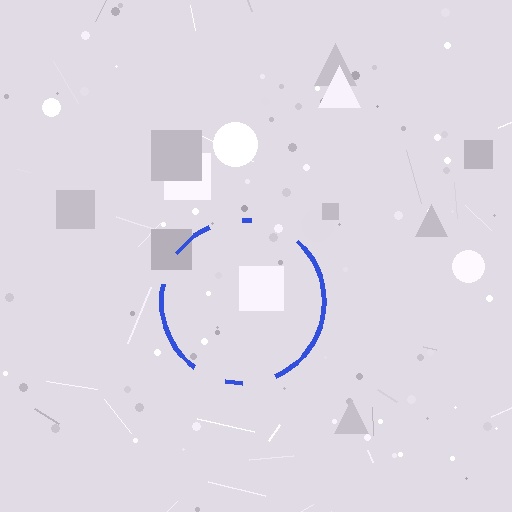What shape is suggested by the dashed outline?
The dashed outline suggests a circle.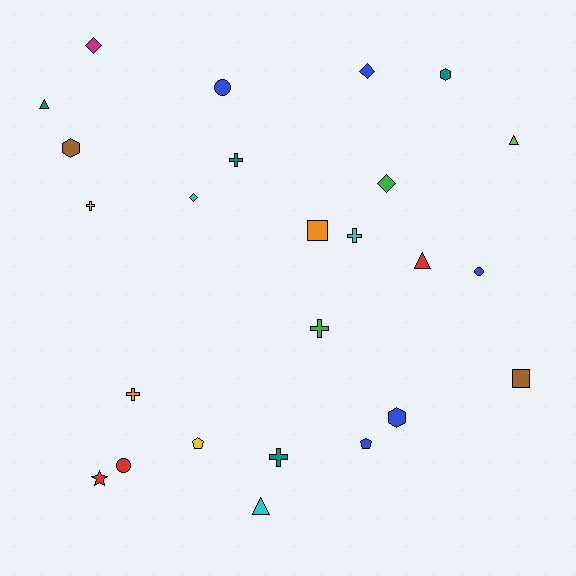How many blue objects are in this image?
There are 5 blue objects.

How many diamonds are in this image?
There are 4 diamonds.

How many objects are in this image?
There are 25 objects.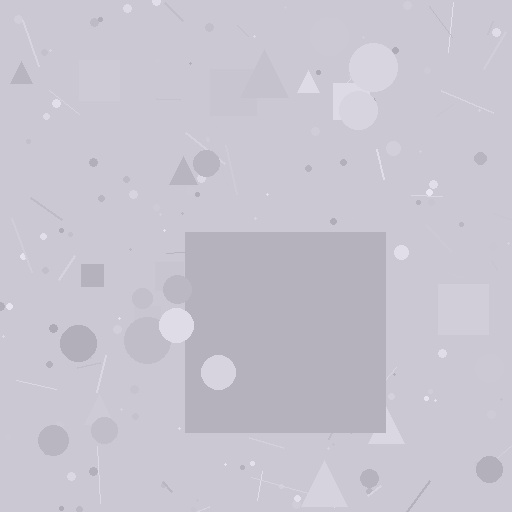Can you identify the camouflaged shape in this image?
The camouflaged shape is a square.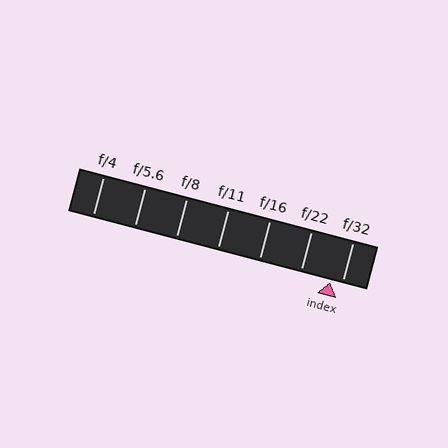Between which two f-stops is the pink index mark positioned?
The index mark is between f/22 and f/32.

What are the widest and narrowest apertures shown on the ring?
The widest aperture shown is f/4 and the narrowest is f/32.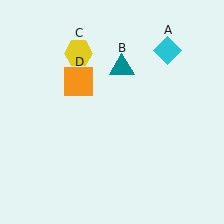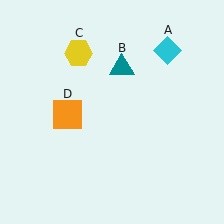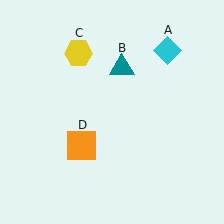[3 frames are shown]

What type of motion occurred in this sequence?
The orange square (object D) rotated counterclockwise around the center of the scene.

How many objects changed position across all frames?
1 object changed position: orange square (object D).